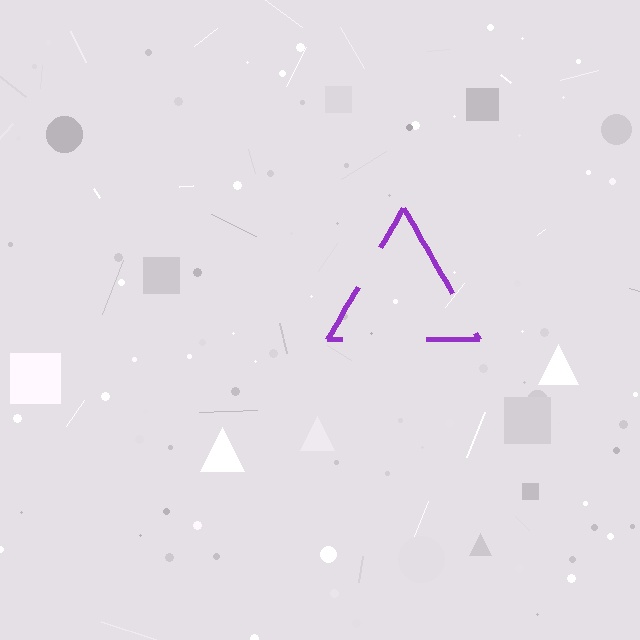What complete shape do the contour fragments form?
The contour fragments form a triangle.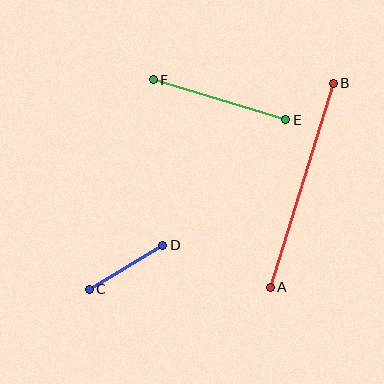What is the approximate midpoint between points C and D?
The midpoint is at approximately (126, 267) pixels.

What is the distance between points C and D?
The distance is approximately 86 pixels.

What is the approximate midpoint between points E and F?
The midpoint is at approximately (219, 100) pixels.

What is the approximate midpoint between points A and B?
The midpoint is at approximately (302, 185) pixels.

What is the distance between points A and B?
The distance is approximately 213 pixels.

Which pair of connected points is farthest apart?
Points A and B are farthest apart.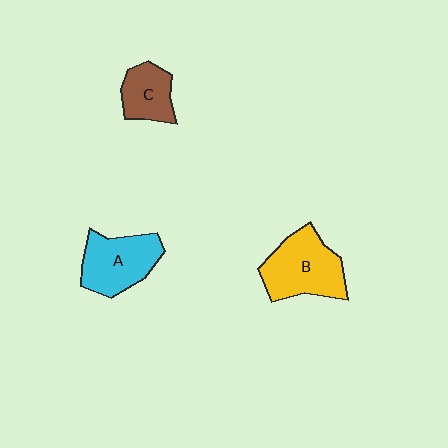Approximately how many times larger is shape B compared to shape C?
Approximately 1.7 times.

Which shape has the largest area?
Shape B (yellow).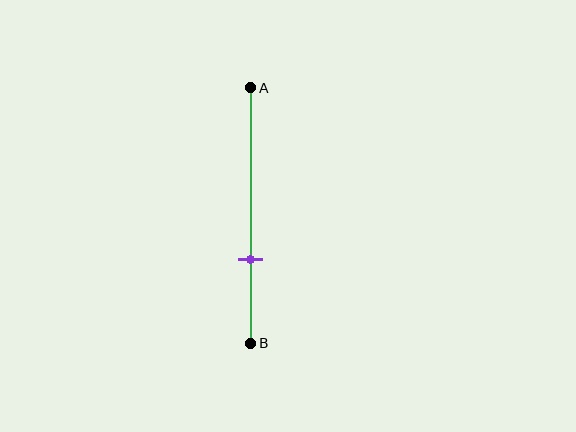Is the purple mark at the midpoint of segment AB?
No, the mark is at about 65% from A, not at the 50% midpoint.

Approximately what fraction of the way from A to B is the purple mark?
The purple mark is approximately 65% of the way from A to B.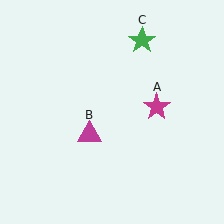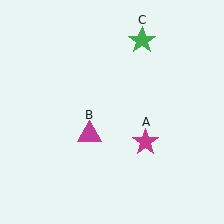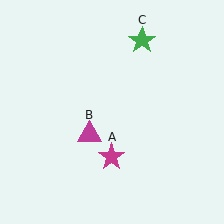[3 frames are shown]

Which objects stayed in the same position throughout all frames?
Magenta triangle (object B) and green star (object C) remained stationary.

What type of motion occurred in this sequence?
The magenta star (object A) rotated clockwise around the center of the scene.